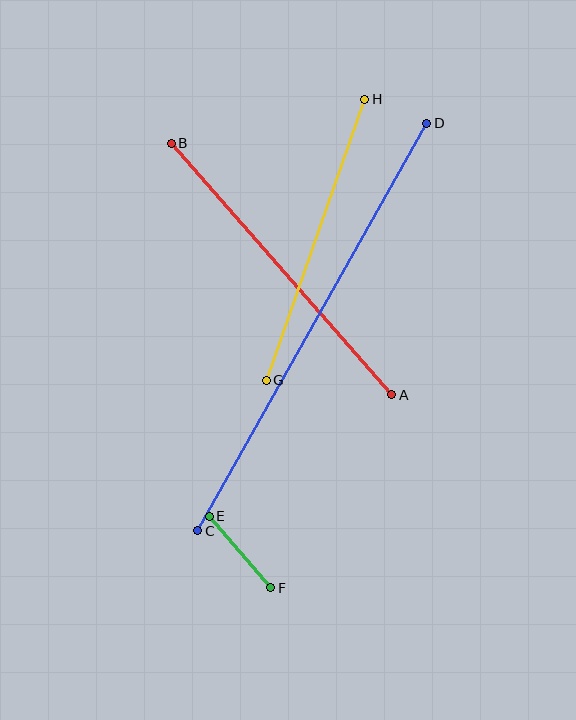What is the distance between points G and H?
The distance is approximately 298 pixels.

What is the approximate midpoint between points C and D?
The midpoint is at approximately (312, 327) pixels.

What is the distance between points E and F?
The distance is approximately 94 pixels.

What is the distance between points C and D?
The distance is approximately 467 pixels.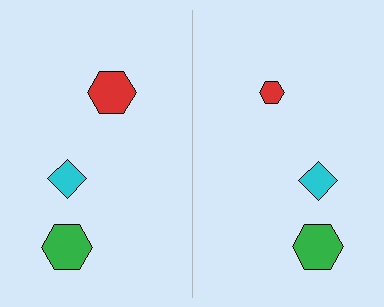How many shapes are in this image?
There are 6 shapes in this image.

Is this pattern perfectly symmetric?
No, the pattern is not perfectly symmetric. The red hexagon on the right side has a different size than its mirror counterpart.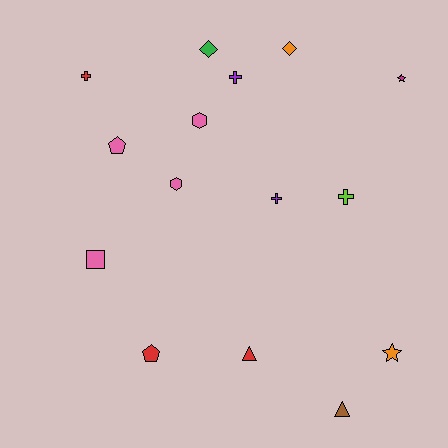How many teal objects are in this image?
There are no teal objects.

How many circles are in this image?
There are no circles.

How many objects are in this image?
There are 15 objects.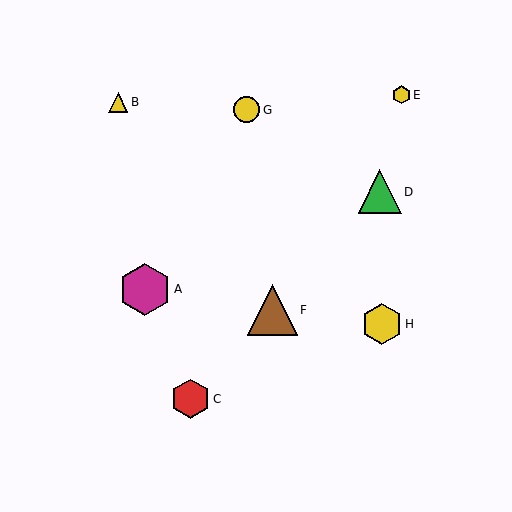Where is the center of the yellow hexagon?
The center of the yellow hexagon is at (401, 95).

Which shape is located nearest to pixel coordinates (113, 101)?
The yellow triangle (labeled B) at (118, 102) is nearest to that location.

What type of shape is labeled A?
Shape A is a magenta hexagon.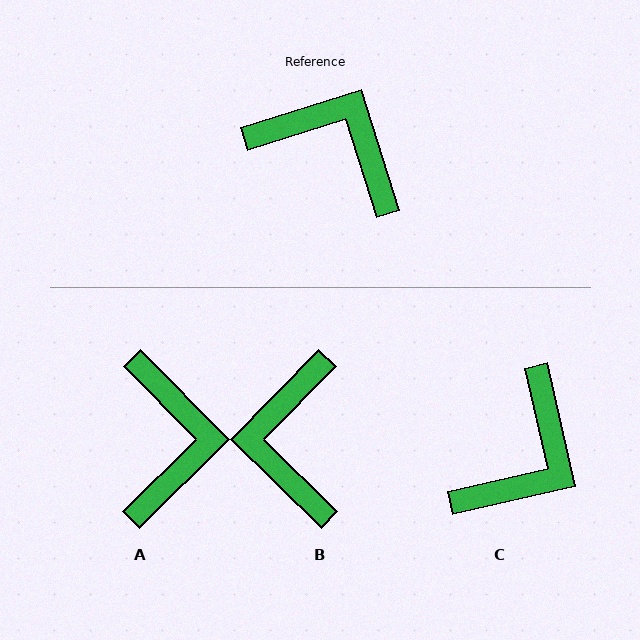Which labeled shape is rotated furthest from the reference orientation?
B, about 118 degrees away.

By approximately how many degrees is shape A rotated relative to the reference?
Approximately 63 degrees clockwise.